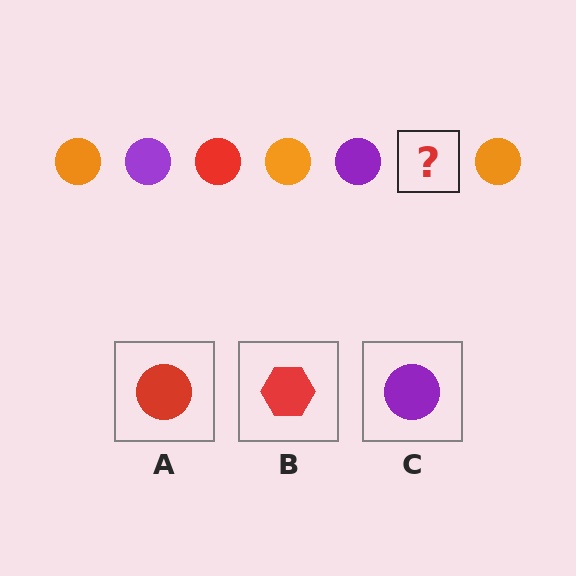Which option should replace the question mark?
Option A.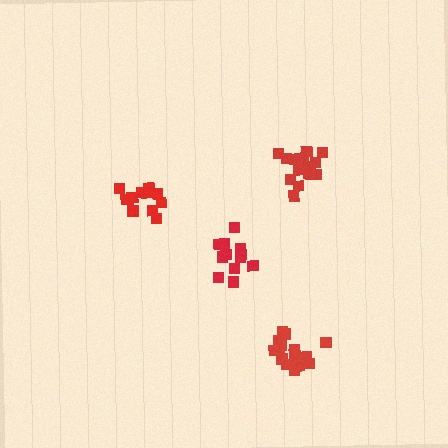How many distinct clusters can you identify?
There are 4 distinct clusters.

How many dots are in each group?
Group 1: 17 dots, Group 2: 18 dots, Group 3: 13 dots, Group 4: 14 dots (62 total).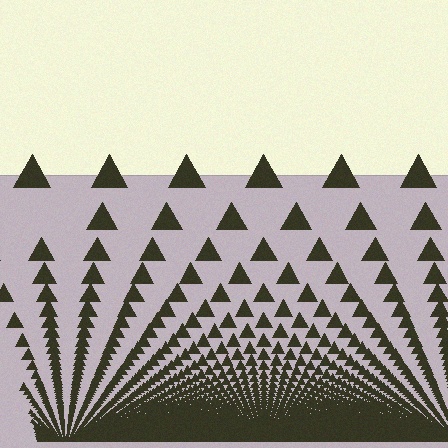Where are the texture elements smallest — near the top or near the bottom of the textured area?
Near the bottom.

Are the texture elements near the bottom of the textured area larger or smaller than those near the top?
Smaller. The gradient is inverted — elements near the bottom are smaller and denser.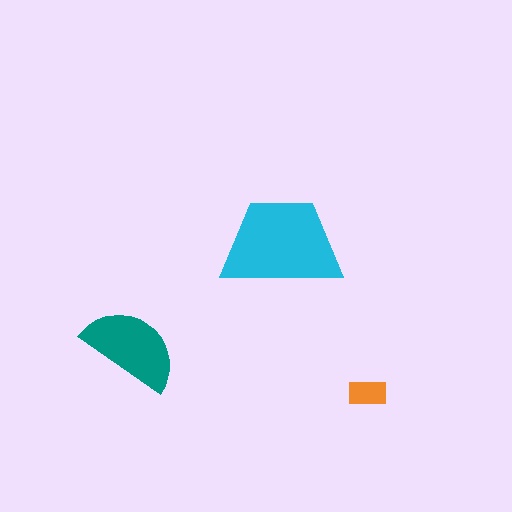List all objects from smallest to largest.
The orange rectangle, the teal semicircle, the cyan trapezoid.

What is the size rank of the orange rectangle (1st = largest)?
3rd.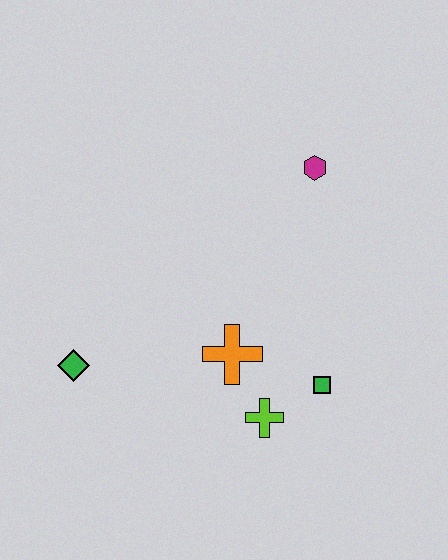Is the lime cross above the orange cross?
No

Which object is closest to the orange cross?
The lime cross is closest to the orange cross.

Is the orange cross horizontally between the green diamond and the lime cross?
Yes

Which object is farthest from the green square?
The green diamond is farthest from the green square.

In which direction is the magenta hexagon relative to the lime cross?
The magenta hexagon is above the lime cross.